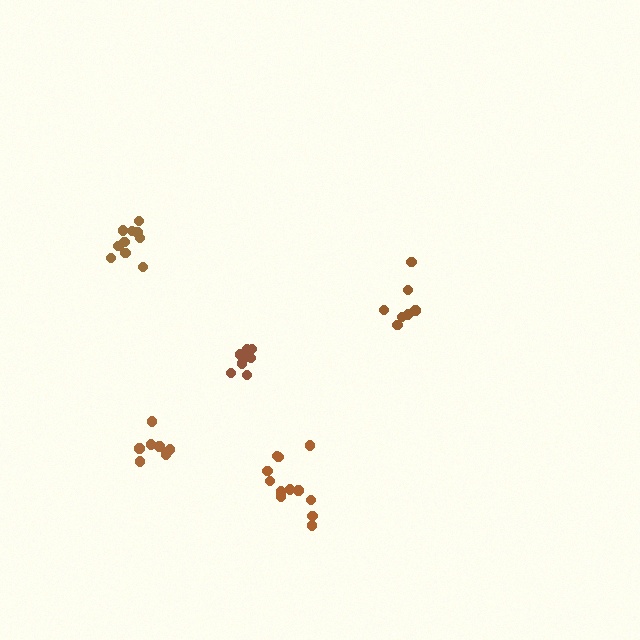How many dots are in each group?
Group 1: 8 dots, Group 2: 10 dots, Group 3: 12 dots, Group 4: 7 dots, Group 5: 7 dots (44 total).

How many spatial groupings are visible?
There are 5 spatial groupings.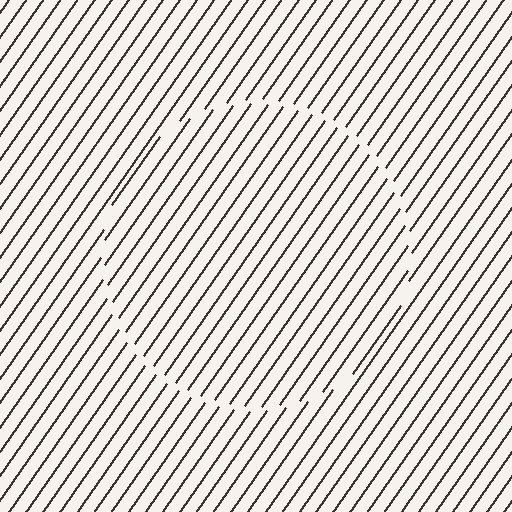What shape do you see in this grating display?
An illusory circle. The interior of the shape contains the same grating, shifted by half a period — the contour is defined by the phase discontinuity where line-ends from the inner and outer gratings abut.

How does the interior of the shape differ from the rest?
The interior of the shape contains the same grating, shifted by half a period — the contour is defined by the phase discontinuity where line-ends from the inner and outer gratings abut.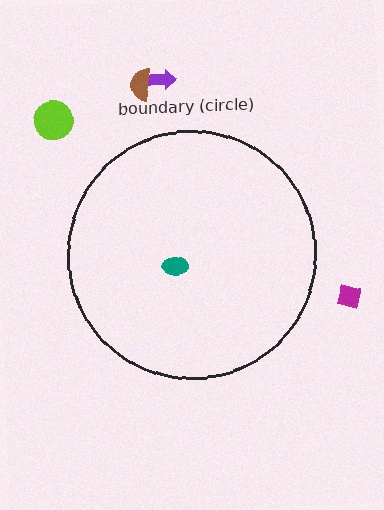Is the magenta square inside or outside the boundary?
Outside.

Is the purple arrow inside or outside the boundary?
Outside.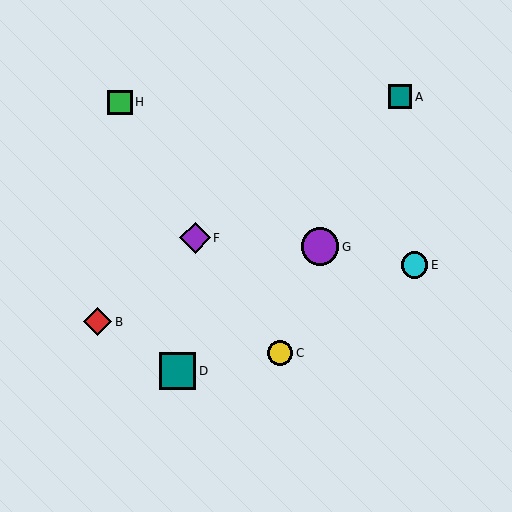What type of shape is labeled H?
Shape H is a green square.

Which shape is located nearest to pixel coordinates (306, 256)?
The purple circle (labeled G) at (320, 247) is nearest to that location.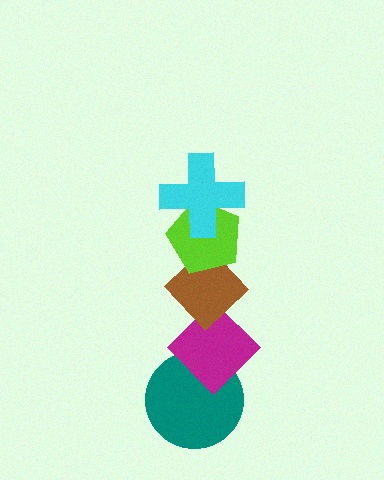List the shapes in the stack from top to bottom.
From top to bottom: the cyan cross, the lime pentagon, the brown diamond, the magenta diamond, the teal circle.